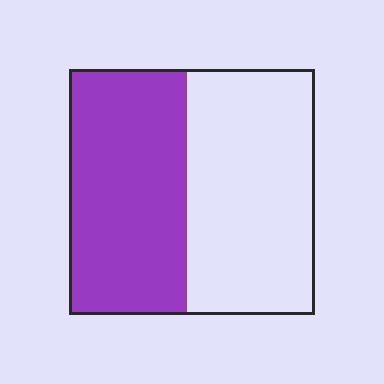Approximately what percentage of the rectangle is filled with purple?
Approximately 50%.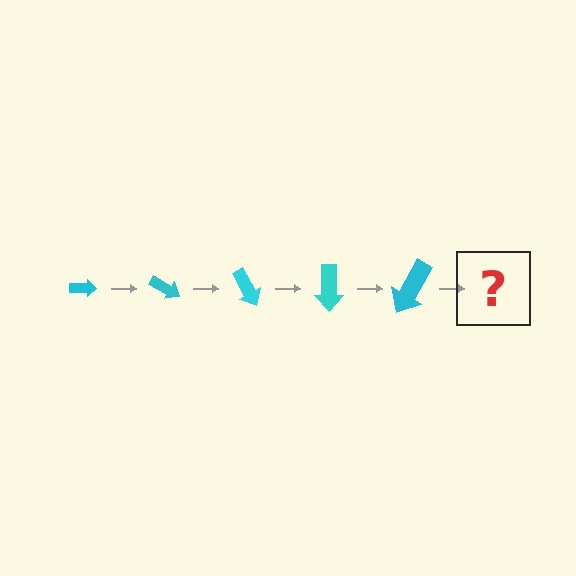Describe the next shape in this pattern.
It should be an arrow, larger than the previous one and rotated 150 degrees from the start.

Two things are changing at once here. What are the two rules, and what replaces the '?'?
The two rules are that the arrow grows larger each step and it rotates 30 degrees each step. The '?' should be an arrow, larger than the previous one and rotated 150 degrees from the start.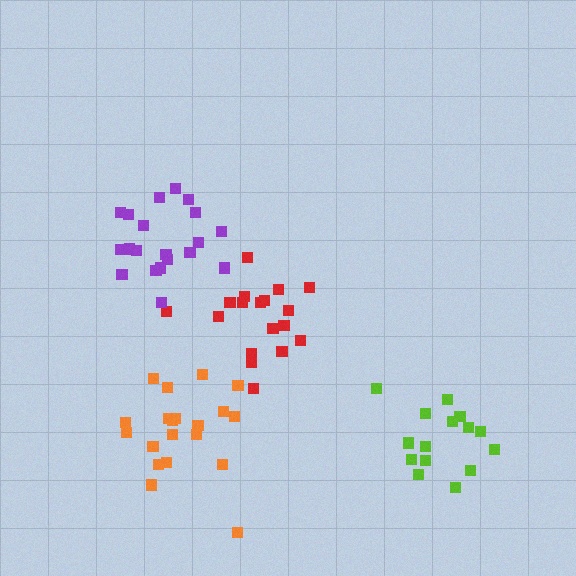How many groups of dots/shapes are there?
There are 4 groups.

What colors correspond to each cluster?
The clusters are colored: lime, red, orange, purple.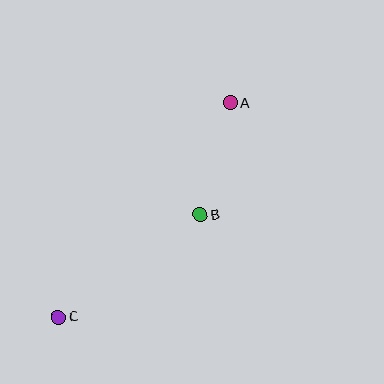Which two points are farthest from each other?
Points A and C are farthest from each other.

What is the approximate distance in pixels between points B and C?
The distance between B and C is approximately 175 pixels.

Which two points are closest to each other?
Points A and B are closest to each other.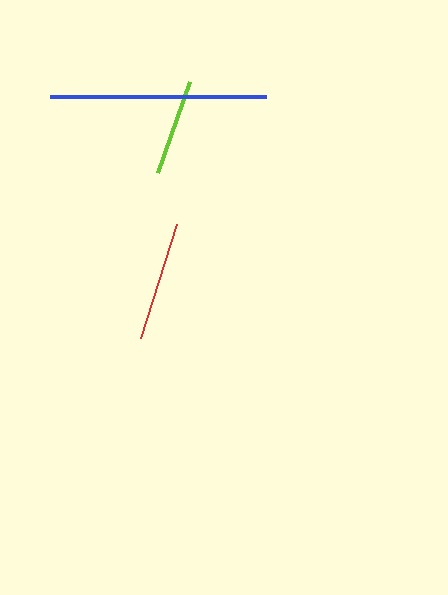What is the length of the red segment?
The red segment is approximately 119 pixels long.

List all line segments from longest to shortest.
From longest to shortest: blue, red, lime.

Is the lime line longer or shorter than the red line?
The red line is longer than the lime line.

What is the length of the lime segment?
The lime segment is approximately 96 pixels long.